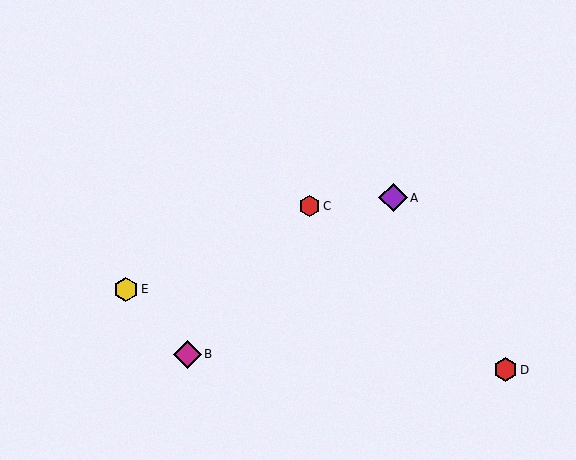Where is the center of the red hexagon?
The center of the red hexagon is at (505, 370).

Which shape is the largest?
The purple diamond (labeled A) is the largest.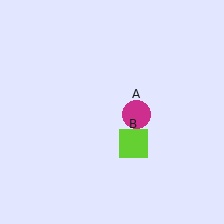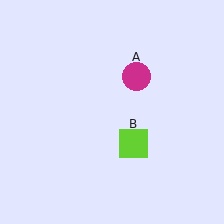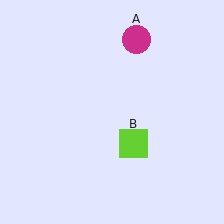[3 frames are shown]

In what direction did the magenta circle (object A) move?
The magenta circle (object A) moved up.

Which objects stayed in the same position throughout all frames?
Lime square (object B) remained stationary.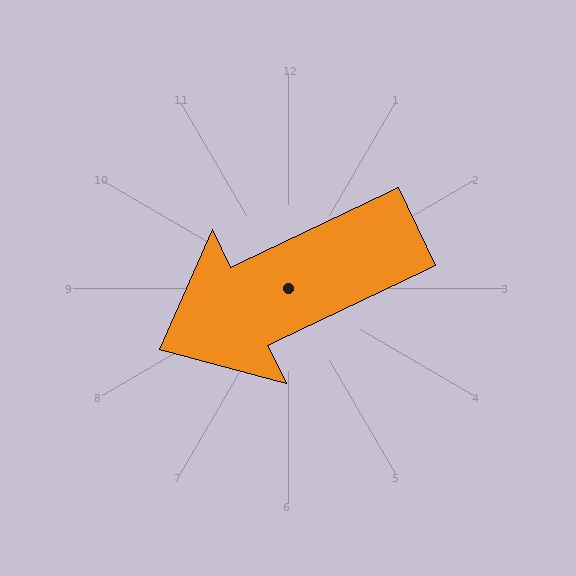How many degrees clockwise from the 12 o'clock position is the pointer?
Approximately 244 degrees.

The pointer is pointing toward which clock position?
Roughly 8 o'clock.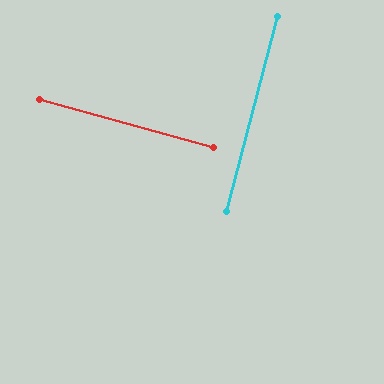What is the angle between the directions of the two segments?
Approximately 89 degrees.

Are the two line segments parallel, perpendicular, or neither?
Perpendicular — they meet at approximately 89°.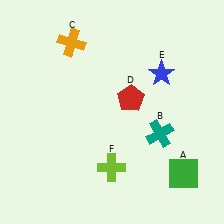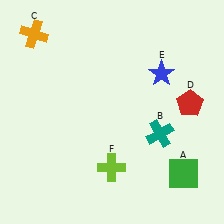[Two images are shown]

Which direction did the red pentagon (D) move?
The red pentagon (D) moved right.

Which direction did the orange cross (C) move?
The orange cross (C) moved left.